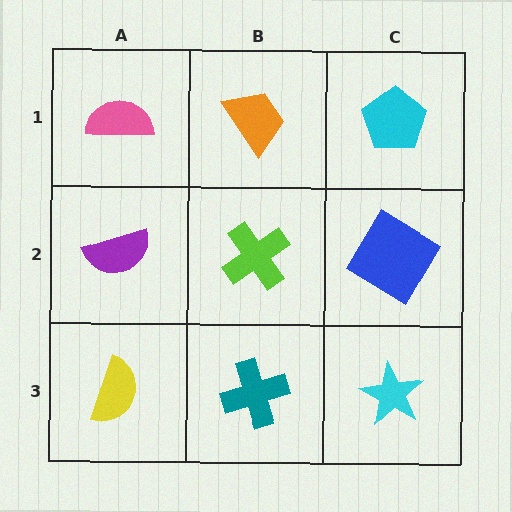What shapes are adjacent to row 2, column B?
An orange trapezoid (row 1, column B), a teal cross (row 3, column B), a purple semicircle (row 2, column A), a blue diamond (row 2, column C).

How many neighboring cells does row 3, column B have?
3.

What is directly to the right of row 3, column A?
A teal cross.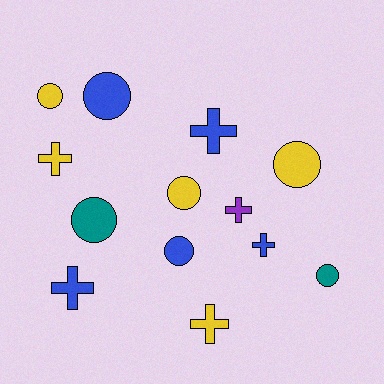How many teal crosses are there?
There are no teal crosses.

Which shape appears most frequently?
Circle, with 7 objects.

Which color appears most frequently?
Yellow, with 5 objects.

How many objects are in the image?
There are 13 objects.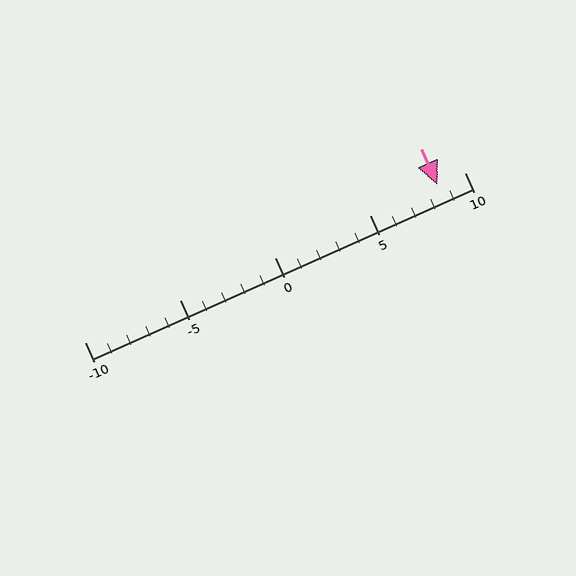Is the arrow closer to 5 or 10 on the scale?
The arrow is closer to 10.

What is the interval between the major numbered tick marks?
The major tick marks are spaced 5 units apart.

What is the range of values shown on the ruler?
The ruler shows values from -10 to 10.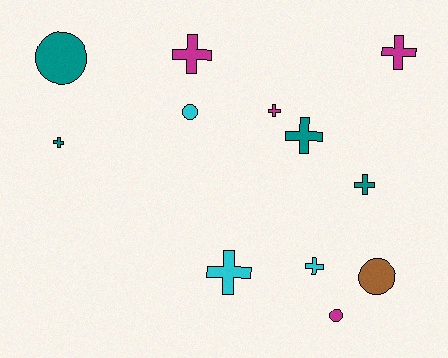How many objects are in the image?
There are 12 objects.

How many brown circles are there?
There is 1 brown circle.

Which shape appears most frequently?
Cross, with 8 objects.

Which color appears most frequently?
Magenta, with 4 objects.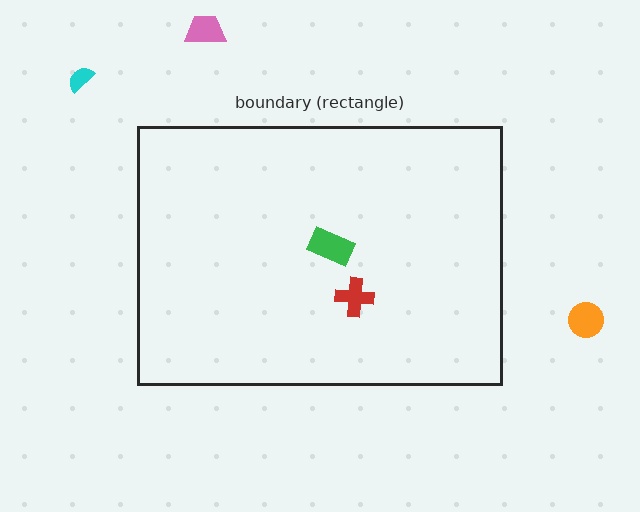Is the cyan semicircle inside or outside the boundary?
Outside.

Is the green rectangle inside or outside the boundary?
Inside.